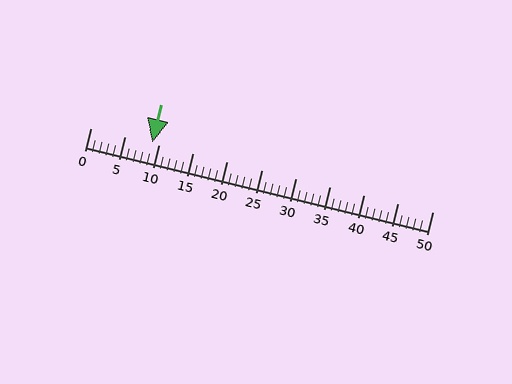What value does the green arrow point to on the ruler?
The green arrow points to approximately 9.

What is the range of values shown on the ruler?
The ruler shows values from 0 to 50.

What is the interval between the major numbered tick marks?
The major tick marks are spaced 5 units apart.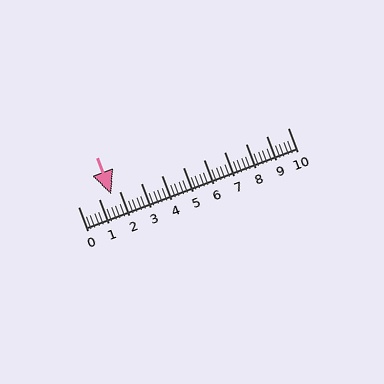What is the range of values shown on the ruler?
The ruler shows values from 0 to 10.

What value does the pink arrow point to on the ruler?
The pink arrow points to approximately 1.6.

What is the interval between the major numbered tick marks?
The major tick marks are spaced 1 units apart.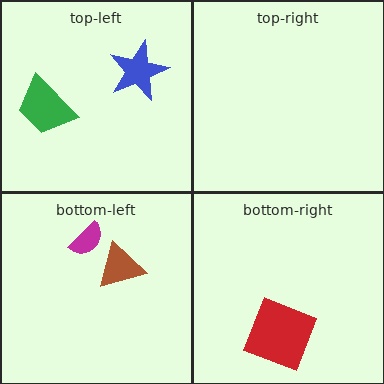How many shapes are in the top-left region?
2.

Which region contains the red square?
The bottom-right region.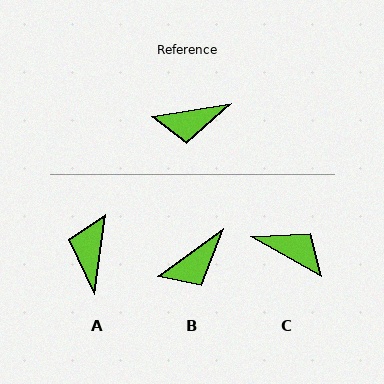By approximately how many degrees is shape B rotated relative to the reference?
Approximately 27 degrees counter-clockwise.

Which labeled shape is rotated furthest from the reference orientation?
C, about 142 degrees away.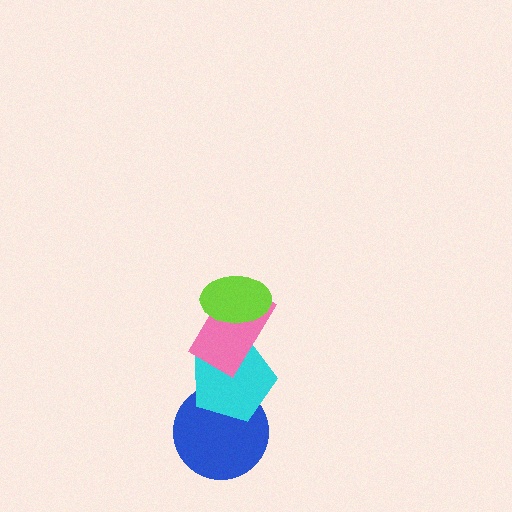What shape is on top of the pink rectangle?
The lime ellipse is on top of the pink rectangle.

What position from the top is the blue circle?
The blue circle is 4th from the top.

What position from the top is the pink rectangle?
The pink rectangle is 2nd from the top.